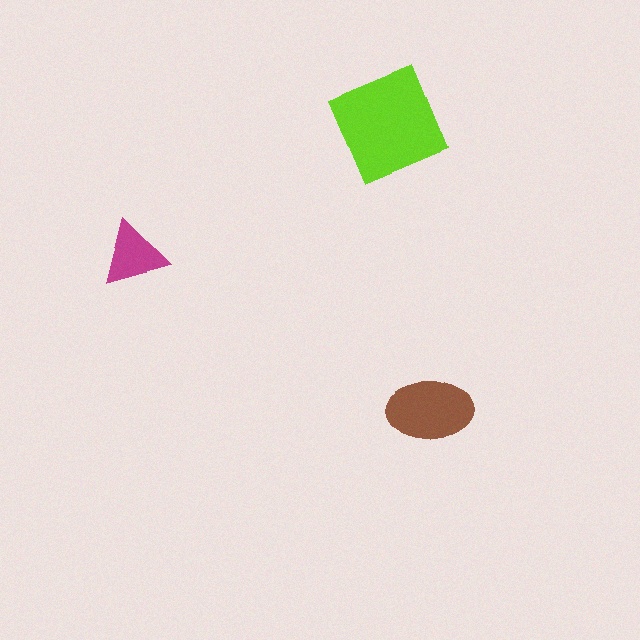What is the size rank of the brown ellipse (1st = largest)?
2nd.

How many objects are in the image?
There are 3 objects in the image.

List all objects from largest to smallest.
The lime diamond, the brown ellipse, the magenta triangle.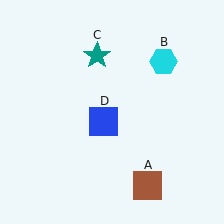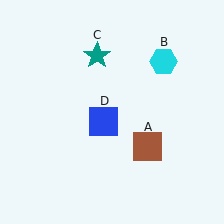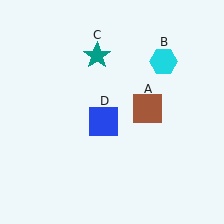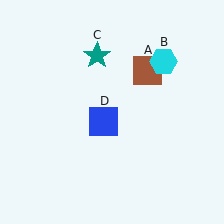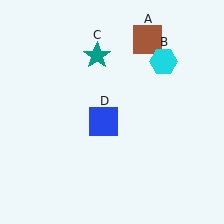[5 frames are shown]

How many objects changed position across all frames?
1 object changed position: brown square (object A).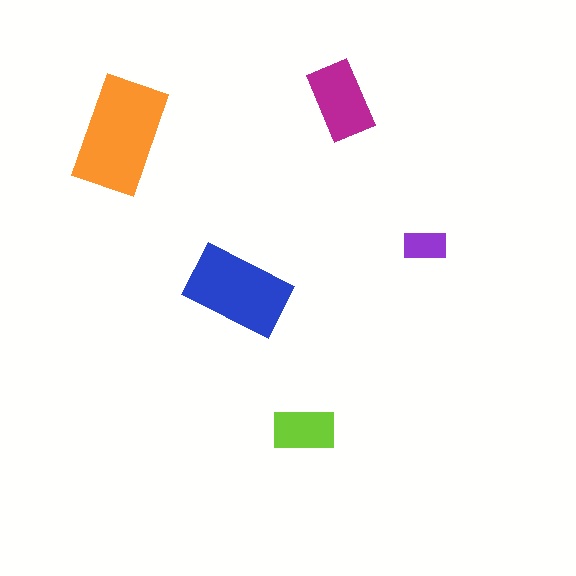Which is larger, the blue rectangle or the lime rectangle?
The blue one.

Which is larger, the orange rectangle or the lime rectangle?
The orange one.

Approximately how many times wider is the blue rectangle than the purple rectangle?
About 2.5 times wider.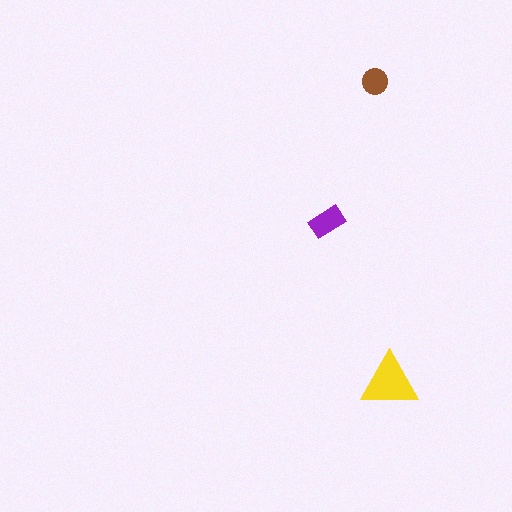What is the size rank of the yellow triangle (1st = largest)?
1st.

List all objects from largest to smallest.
The yellow triangle, the purple rectangle, the brown circle.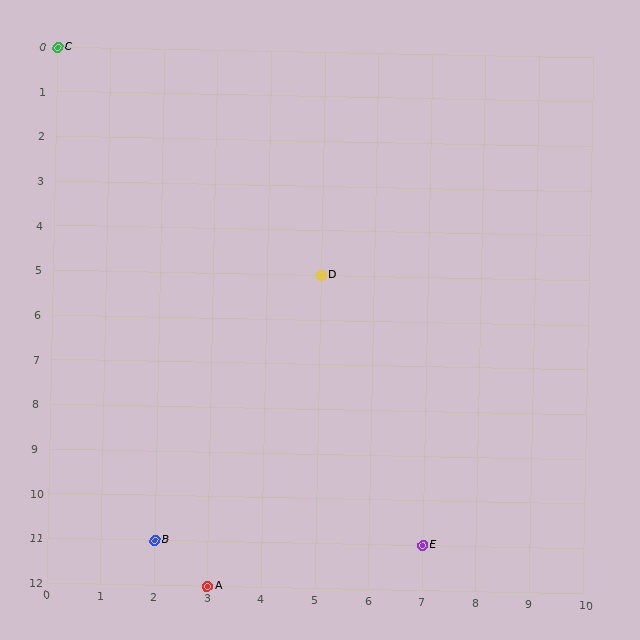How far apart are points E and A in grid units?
Points E and A are 4 columns and 1 row apart (about 4.1 grid units diagonally).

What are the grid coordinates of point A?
Point A is at grid coordinates (3, 12).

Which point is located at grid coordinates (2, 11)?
Point B is at (2, 11).